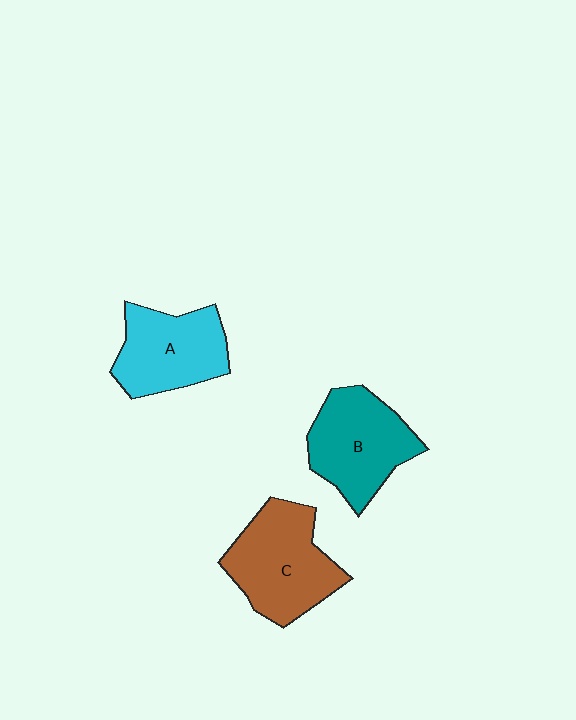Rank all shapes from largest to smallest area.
From largest to smallest: C (brown), B (teal), A (cyan).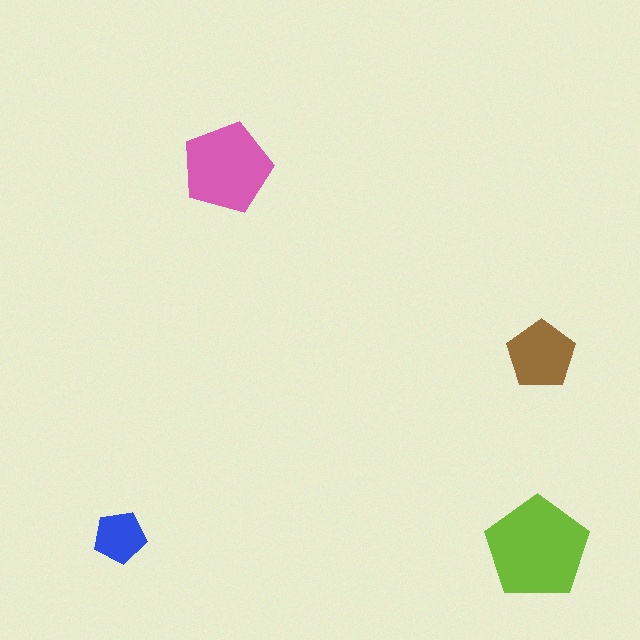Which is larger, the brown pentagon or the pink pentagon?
The pink one.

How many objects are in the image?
There are 4 objects in the image.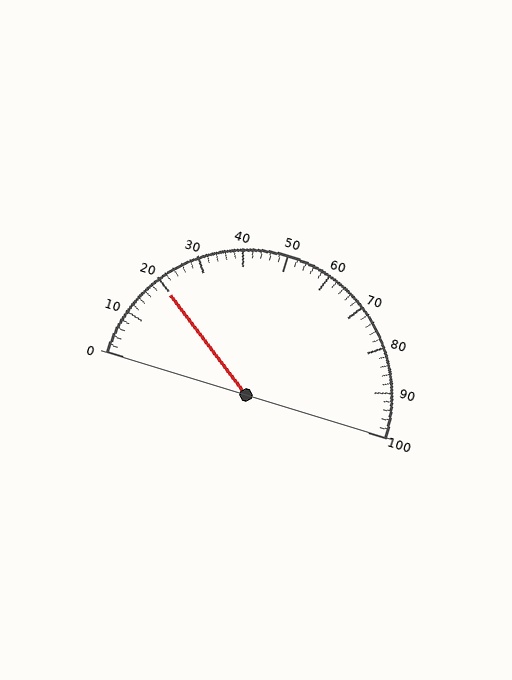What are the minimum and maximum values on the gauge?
The gauge ranges from 0 to 100.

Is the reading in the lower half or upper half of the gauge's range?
The reading is in the lower half of the range (0 to 100).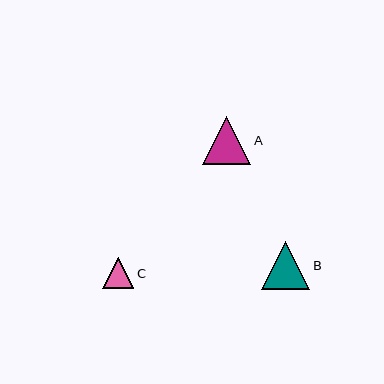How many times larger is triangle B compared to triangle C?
Triangle B is approximately 1.5 times the size of triangle C.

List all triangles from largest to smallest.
From largest to smallest: A, B, C.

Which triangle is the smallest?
Triangle C is the smallest with a size of approximately 31 pixels.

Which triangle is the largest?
Triangle A is the largest with a size of approximately 48 pixels.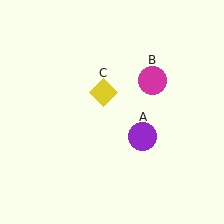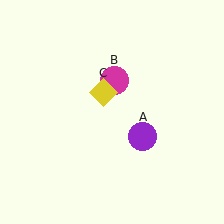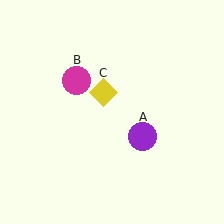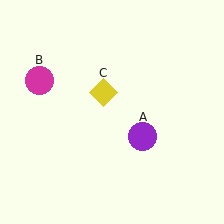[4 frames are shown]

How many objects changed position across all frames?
1 object changed position: magenta circle (object B).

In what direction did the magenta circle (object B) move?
The magenta circle (object B) moved left.